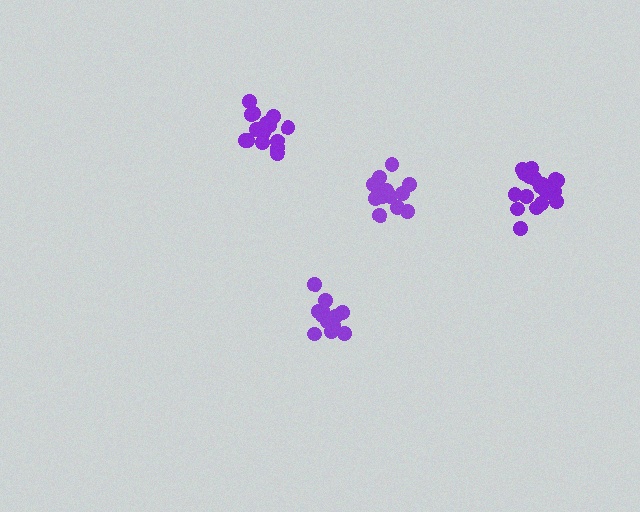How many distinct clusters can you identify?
There are 4 distinct clusters.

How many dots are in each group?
Group 1: 12 dots, Group 2: 13 dots, Group 3: 15 dots, Group 4: 18 dots (58 total).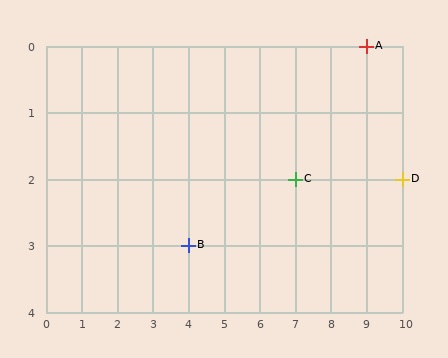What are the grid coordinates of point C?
Point C is at grid coordinates (7, 2).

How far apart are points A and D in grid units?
Points A and D are 1 column and 2 rows apart (about 2.2 grid units diagonally).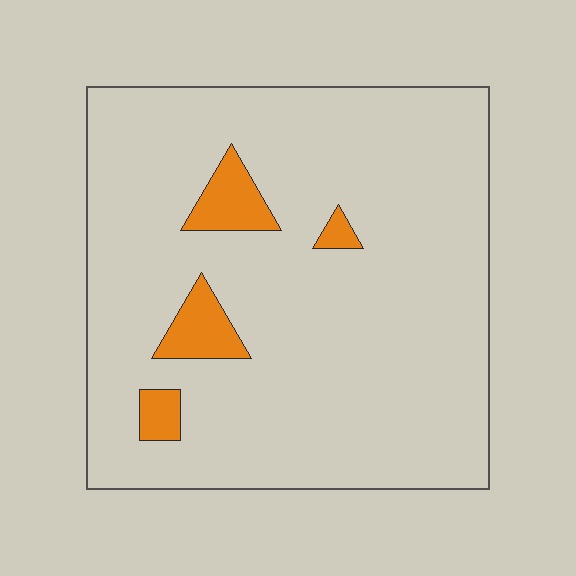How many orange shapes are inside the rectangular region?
4.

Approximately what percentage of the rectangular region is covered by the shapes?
Approximately 10%.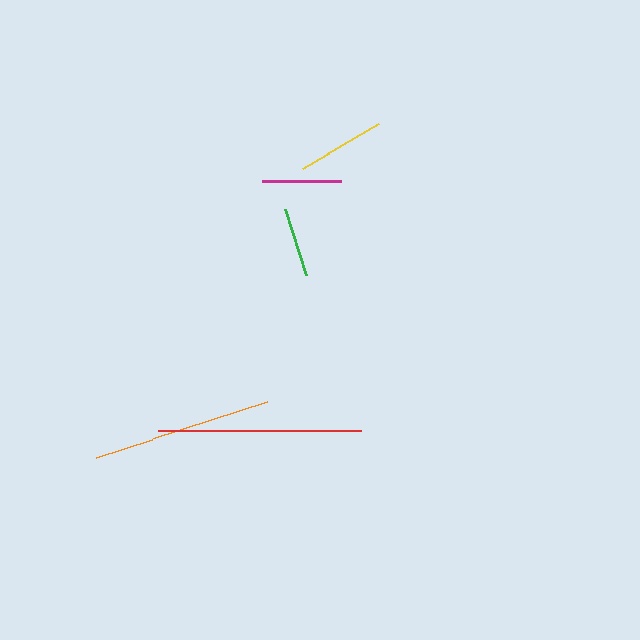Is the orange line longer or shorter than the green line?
The orange line is longer than the green line.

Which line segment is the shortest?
The green line is the shortest at approximately 70 pixels.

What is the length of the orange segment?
The orange segment is approximately 179 pixels long.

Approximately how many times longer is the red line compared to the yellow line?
The red line is approximately 2.3 times the length of the yellow line.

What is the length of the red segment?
The red segment is approximately 203 pixels long.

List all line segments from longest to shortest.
From longest to shortest: red, orange, yellow, magenta, green.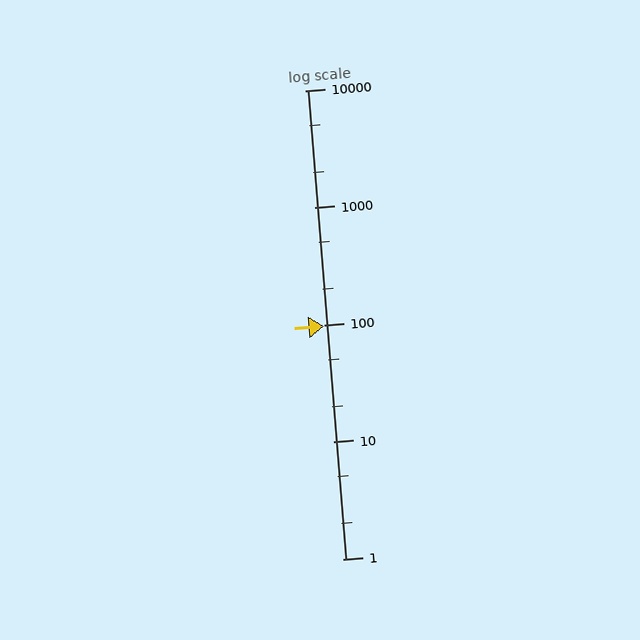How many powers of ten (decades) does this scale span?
The scale spans 4 decades, from 1 to 10000.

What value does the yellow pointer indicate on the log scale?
The pointer indicates approximately 98.